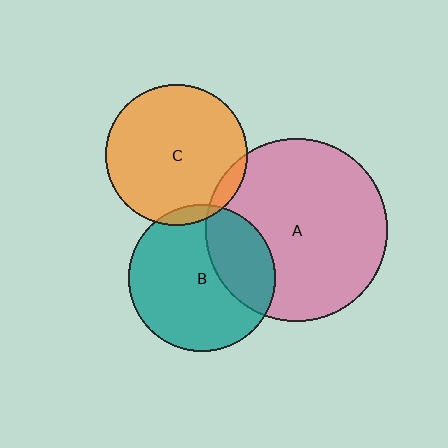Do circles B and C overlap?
Yes.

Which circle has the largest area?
Circle A (pink).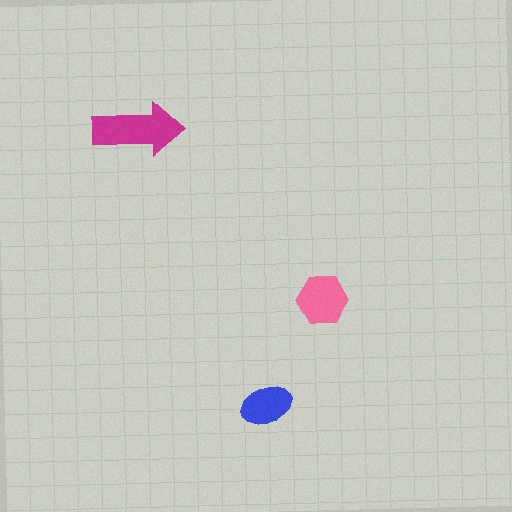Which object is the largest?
The magenta arrow.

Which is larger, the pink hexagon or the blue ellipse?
The pink hexagon.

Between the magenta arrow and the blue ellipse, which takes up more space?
The magenta arrow.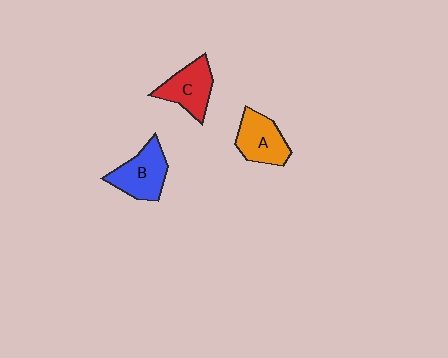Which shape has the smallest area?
Shape C (red).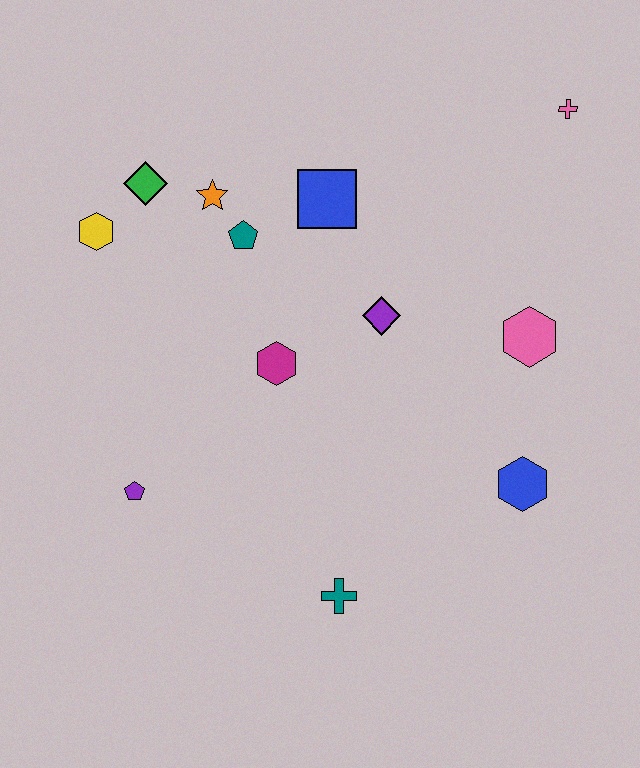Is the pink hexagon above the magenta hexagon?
Yes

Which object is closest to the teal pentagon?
The orange star is closest to the teal pentagon.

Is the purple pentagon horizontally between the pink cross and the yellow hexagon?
Yes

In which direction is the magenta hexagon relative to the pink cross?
The magenta hexagon is to the left of the pink cross.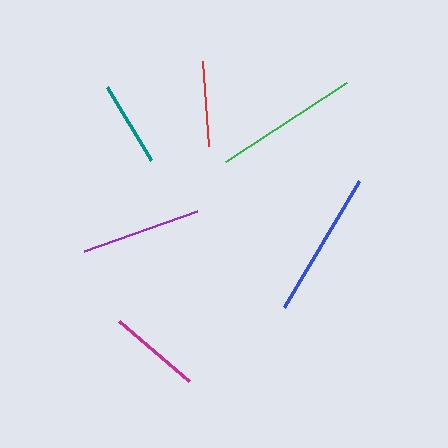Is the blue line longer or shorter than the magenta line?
The blue line is longer than the magenta line.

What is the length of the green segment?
The green segment is approximately 145 pixels long.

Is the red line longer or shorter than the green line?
The green line is longer than the red line.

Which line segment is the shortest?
The teal line is the shortest at approximately 85 pixels.